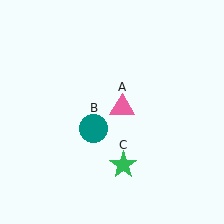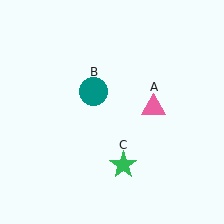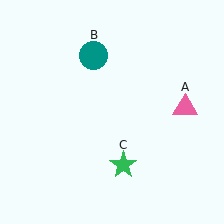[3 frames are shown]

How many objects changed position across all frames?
2 objects changed position: pink triangle (object A), teal circle (object B).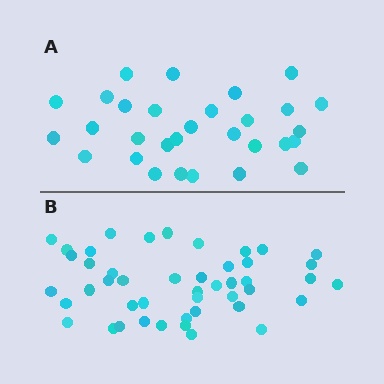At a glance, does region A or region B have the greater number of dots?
Region B (the bottom region) has more dots.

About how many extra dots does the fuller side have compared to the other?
Region B has approximately 15 more dots than region A.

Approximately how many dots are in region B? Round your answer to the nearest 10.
About 50 dots. (The exact count is 46, which rounds to 50.)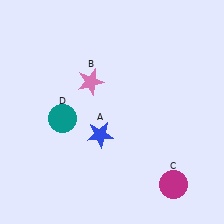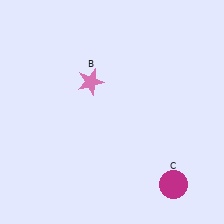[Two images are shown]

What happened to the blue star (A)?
The blue star (A) was removed in Image 2. It was in the bottom-left area of Image 1.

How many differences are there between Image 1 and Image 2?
There are 2 differences between the two images.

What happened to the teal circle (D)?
The teal circle (D) was removed in Image 2. It was in the bottom-left area of Image 1.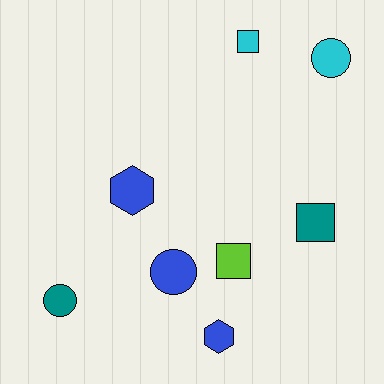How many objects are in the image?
There are 8 objects.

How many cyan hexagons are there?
There are no cyan hexagons.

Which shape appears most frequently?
Square, with 3 objects.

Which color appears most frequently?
Blue, with 3 objects.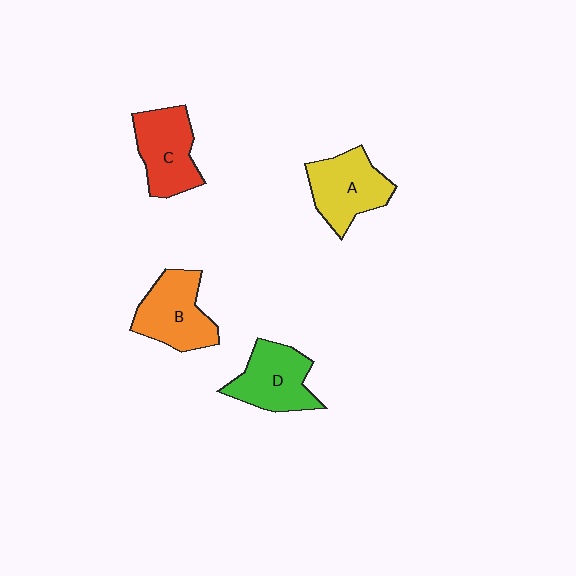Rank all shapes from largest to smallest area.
From largest to smallest: B (orange), A (yellow), C (red), D (green).